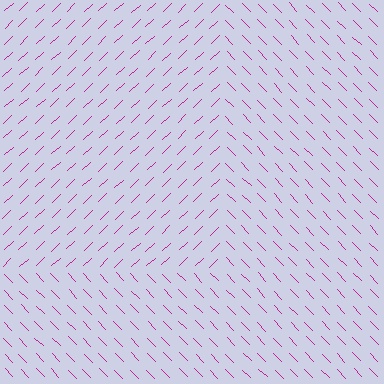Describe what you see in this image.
The image is filled with small magenta line segments. A rectangle region in the image has lines oriented differently from the surrounding lines, creating a visible texture boundary.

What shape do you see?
I see a rectangle.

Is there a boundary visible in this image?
Yes, there is a texture boundary formed by a change in line orientation.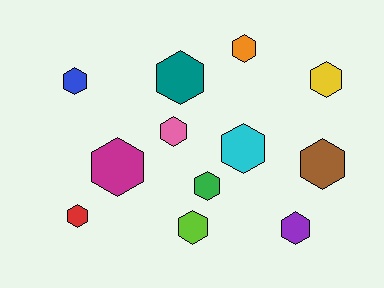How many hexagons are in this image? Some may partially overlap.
There are 12 hexagons.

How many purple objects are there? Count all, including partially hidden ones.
There is 1 purple object.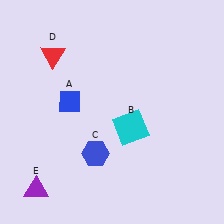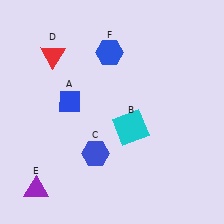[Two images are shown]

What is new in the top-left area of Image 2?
A blue hexagon (F) was added in the top-left area of Image 2.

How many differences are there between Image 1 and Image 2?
There is 1 difference between the two images.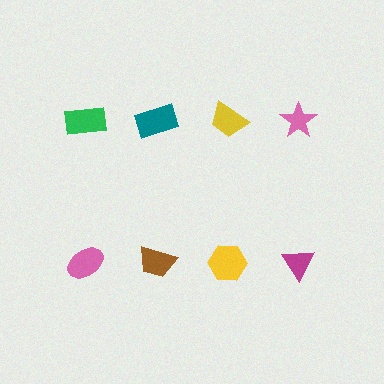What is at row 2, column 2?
A brown trapezoid.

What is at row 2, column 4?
A magenta triangle.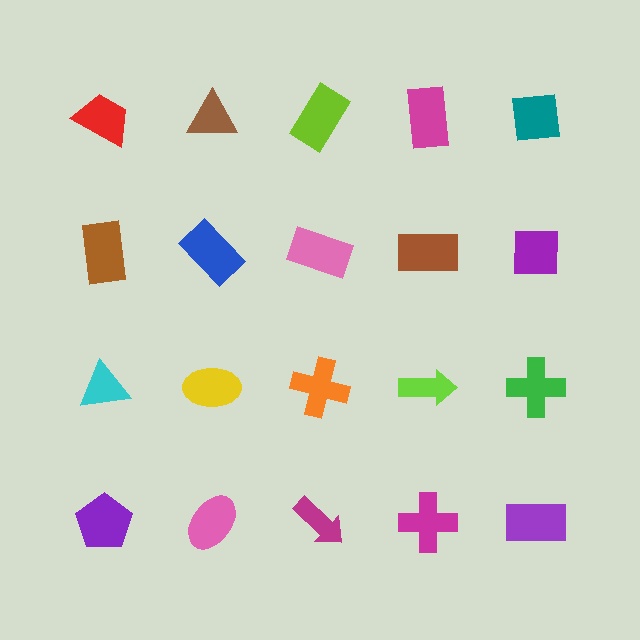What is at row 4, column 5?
A purple rectangle.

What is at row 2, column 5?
A purple square.